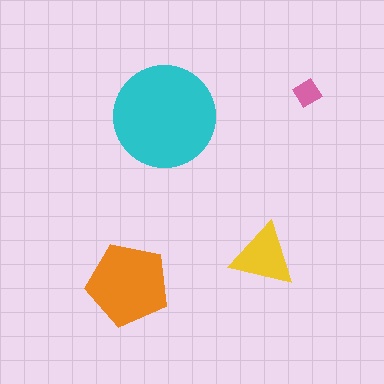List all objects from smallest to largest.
The pink diamond, the yellow triangle, the orange pentagon, the cyan circle.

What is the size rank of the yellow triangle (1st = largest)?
3rd.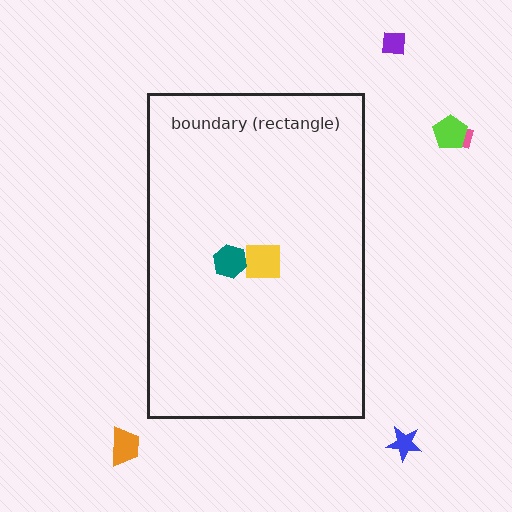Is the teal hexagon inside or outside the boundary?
Inside.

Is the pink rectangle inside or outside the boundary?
Outside.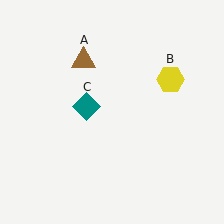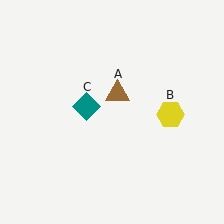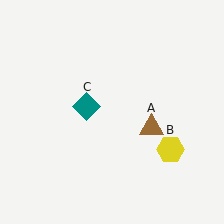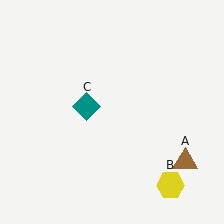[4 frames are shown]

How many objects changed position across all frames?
2 objects changed position: brown triangle (object A), yellow hexagon (object B).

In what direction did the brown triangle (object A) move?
The brown triangle (object A) moved down and to the right.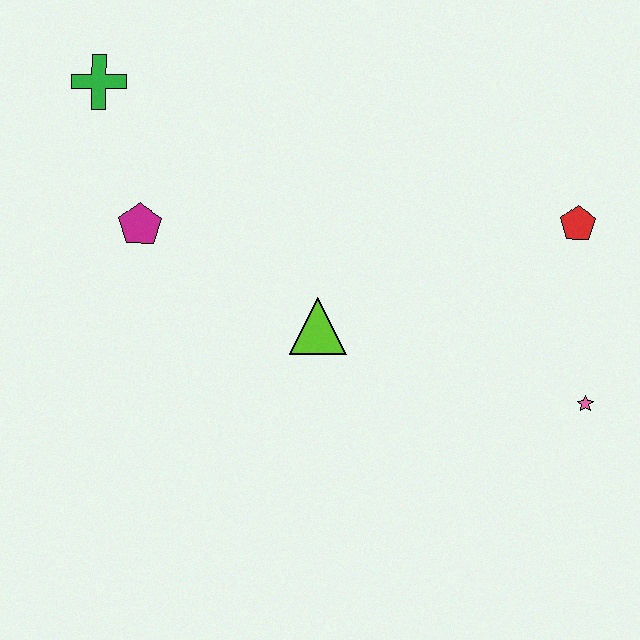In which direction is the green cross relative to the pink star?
The green cross is to the left of the pink star.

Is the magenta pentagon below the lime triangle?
No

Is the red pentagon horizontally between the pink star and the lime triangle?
Yes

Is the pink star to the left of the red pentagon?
No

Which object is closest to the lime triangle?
The magenta pentagon is closest to the lime triangle.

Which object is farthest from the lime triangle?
The green cross is farthest from the lime triangle.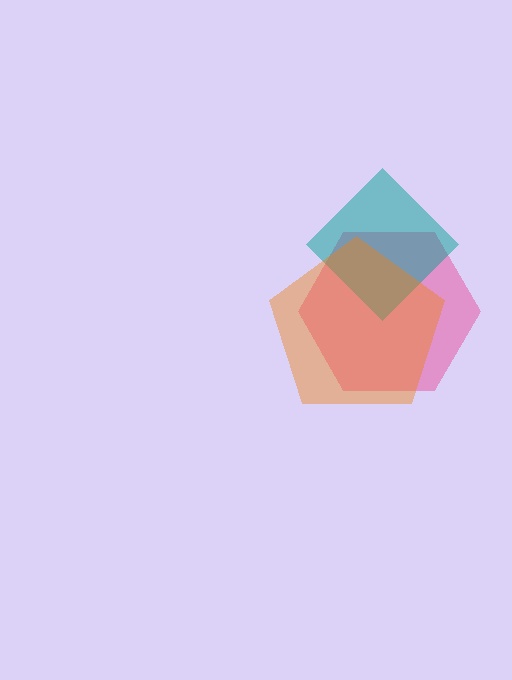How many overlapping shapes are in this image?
There are 3 overlapping shapes in the image.